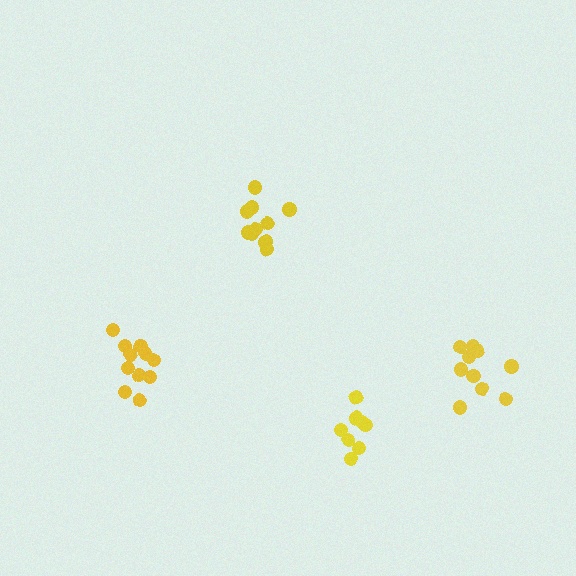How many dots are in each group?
Group 1: 10 dots, Group 2: 11 dots, Group 3: 8 dots, Group 4: 10 dots (39 total).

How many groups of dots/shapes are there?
There are 4 groups.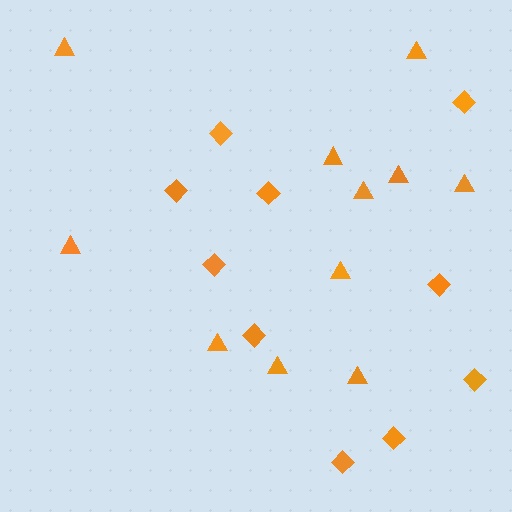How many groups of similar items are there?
There are 2 groups: one group of diamonds (10) and one group of triangles (11).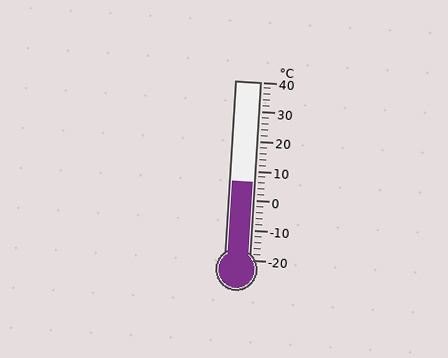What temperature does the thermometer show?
The thermometer shows approximately 6°C.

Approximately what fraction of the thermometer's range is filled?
The thermometer is filled to approximately 45% of its range.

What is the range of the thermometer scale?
The thermometer scale ranges from -20°C to 40°C.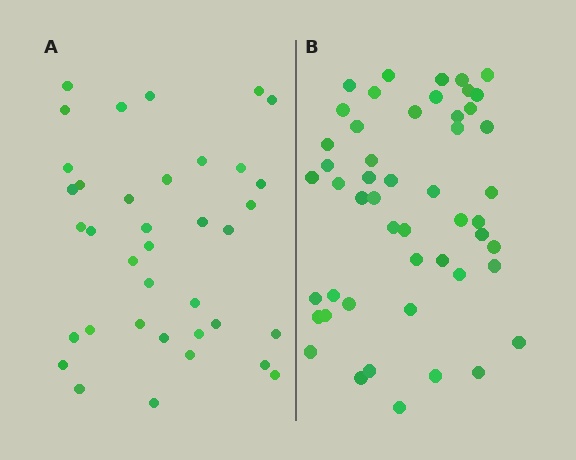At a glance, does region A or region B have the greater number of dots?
Region B (the right region) has more dots.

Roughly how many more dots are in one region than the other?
Region B has approximately 15 more dots than region A.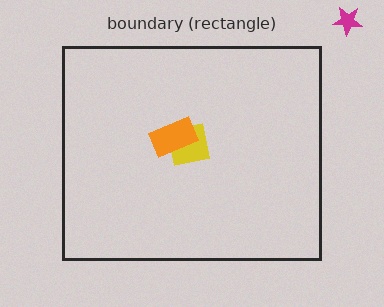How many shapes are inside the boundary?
2 inside, 1 outside.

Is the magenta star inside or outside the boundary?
Outside.